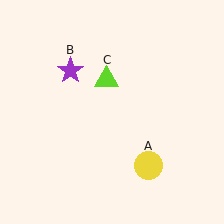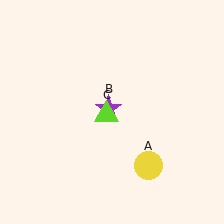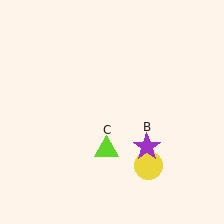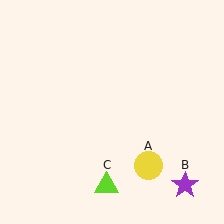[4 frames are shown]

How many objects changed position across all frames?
2 objects changed position: purple star (object B), lime triangle (object C).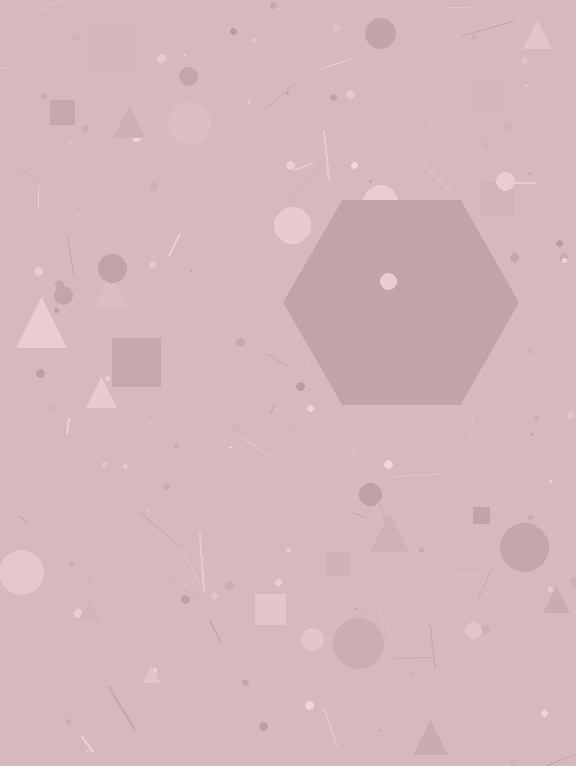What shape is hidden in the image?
A hexagon is hidden in the image.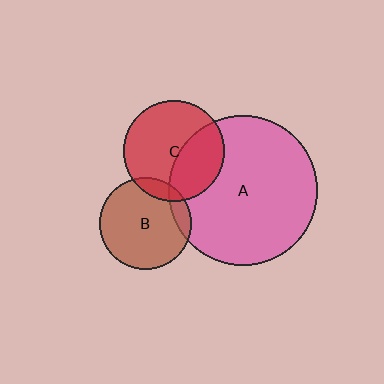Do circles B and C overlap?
Yes.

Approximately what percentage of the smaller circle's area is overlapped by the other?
Approximately 10%.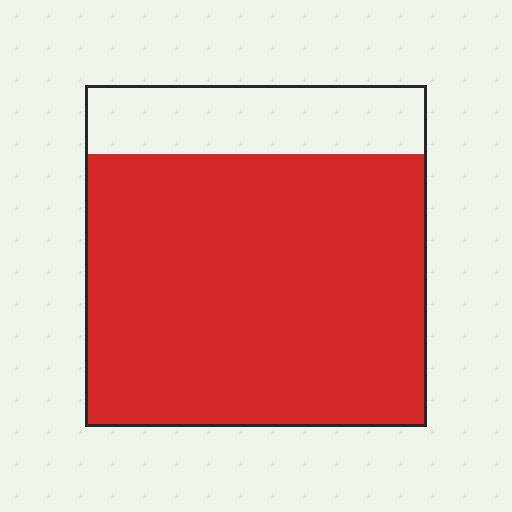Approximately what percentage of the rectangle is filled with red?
Approximately 80%.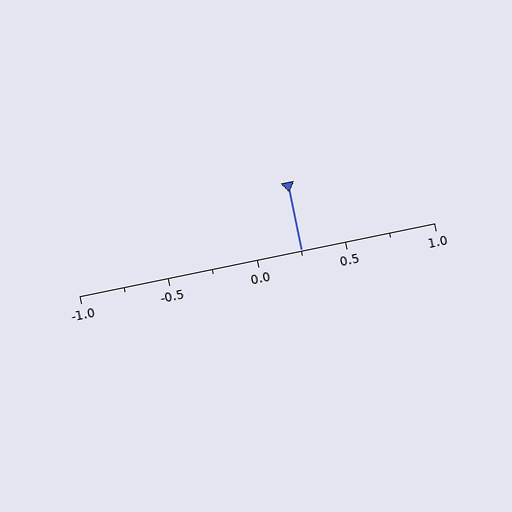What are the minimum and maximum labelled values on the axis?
The axis runs from -1.0 to 1.0.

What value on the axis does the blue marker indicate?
The marker indicates approximately 0.25.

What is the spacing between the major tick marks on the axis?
The major ticks are spaced 0.5 apart.